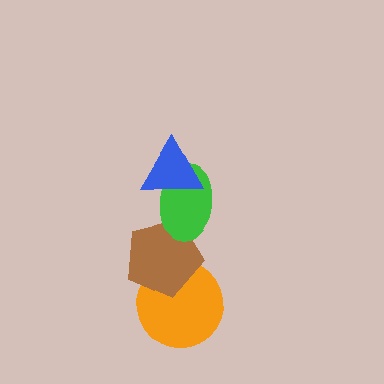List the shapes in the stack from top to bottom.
From top to bottom: the blue triangle, the green ellipse, the brown pentagon, the orange circle.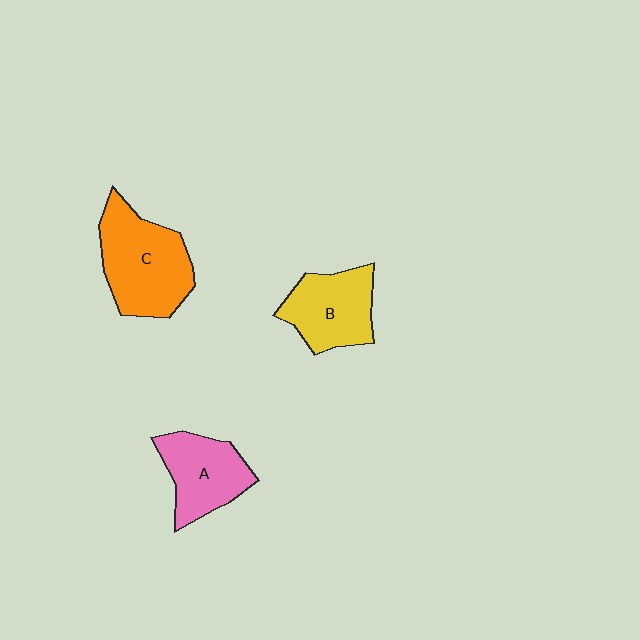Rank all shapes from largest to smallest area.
From largest to smallest: C (orange), B (yellow), A (pink).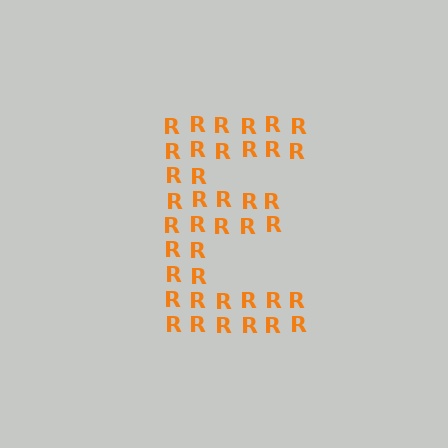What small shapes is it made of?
It is made of small letter R's.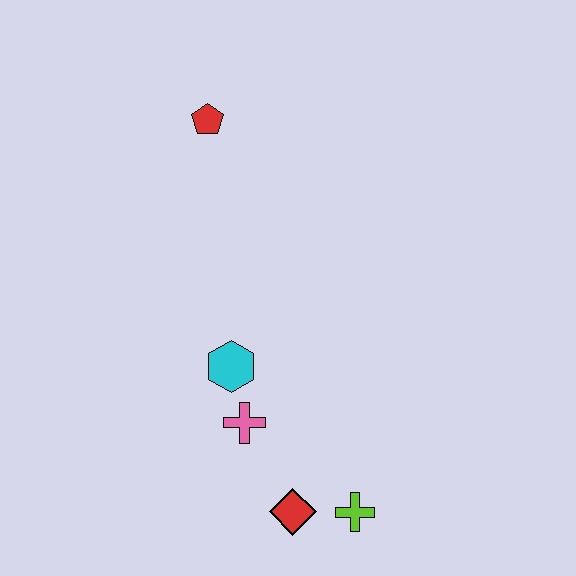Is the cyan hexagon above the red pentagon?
No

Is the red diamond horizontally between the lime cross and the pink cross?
Yes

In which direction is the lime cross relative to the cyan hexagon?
The lime cross is below the cyan hexagon.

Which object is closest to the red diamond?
The lime cross is closest to the red diamond.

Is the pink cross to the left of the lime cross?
Yes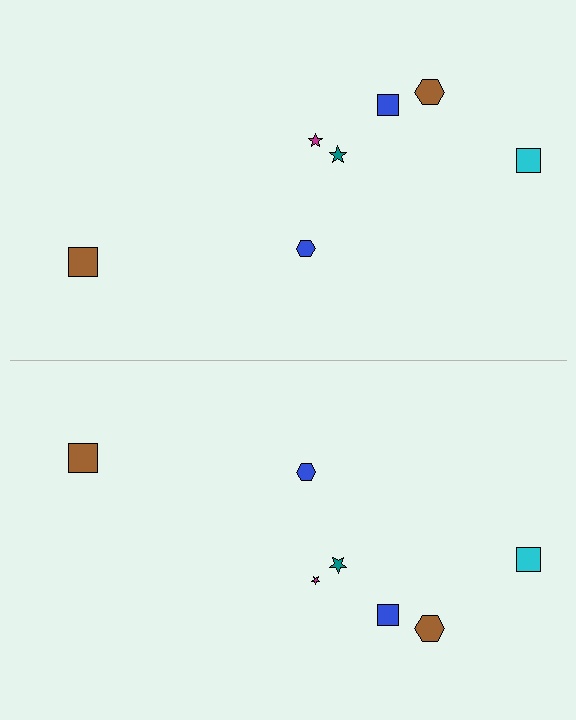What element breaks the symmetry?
The magenta star on the bottom side has a different size than its mirror counterpart.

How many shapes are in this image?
There are 14 shapes in this image.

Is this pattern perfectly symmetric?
No, the pattern is not perfectly symmetric. The magenta star on the bottom side has a different size than its mirror counterpart.